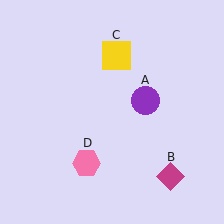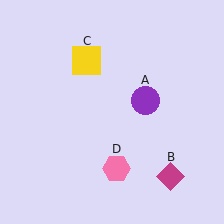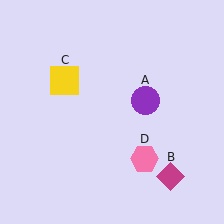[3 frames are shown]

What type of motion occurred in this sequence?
The yellow square (object C), pink hexagon (object D) rotated counterclockwise around the center of the scene.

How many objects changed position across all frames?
2 objects changed position: yellow square (object C), pink hexagon (object D).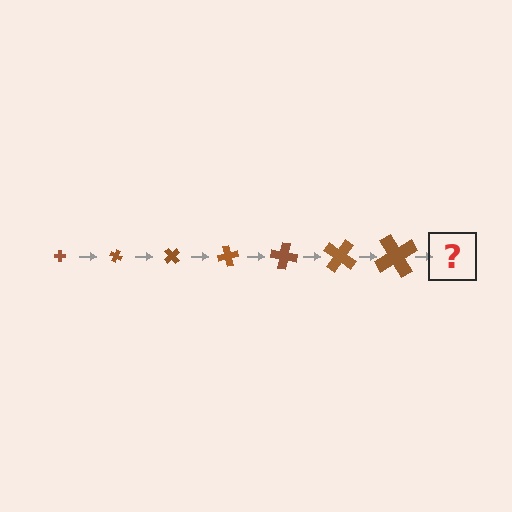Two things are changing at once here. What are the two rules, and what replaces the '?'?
The two rules are that the cross grows larger each step and it rotates 25 degrees each step. The '?' should be a cross, larger than the previous one and rotated 175 degrees from the start.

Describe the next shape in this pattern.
It should be a cross, larger than the previous one and rotated 175 degrees from the start.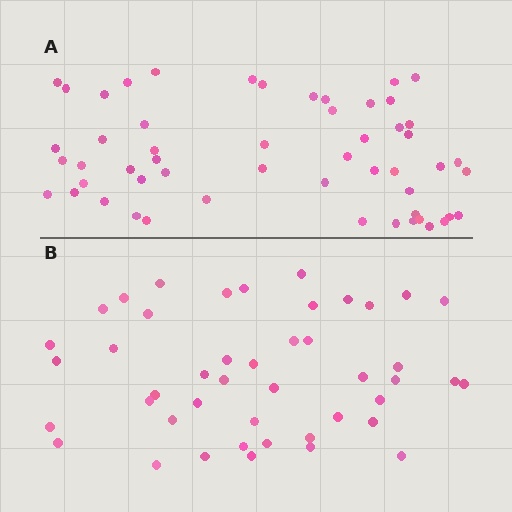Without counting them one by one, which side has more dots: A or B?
Region A (the top region) has more dots.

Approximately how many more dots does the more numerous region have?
Region A has roughly 8 or so more dots than region B.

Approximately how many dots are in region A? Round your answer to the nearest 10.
About 50 dots. (The exact count is 54, which rounds to 50.)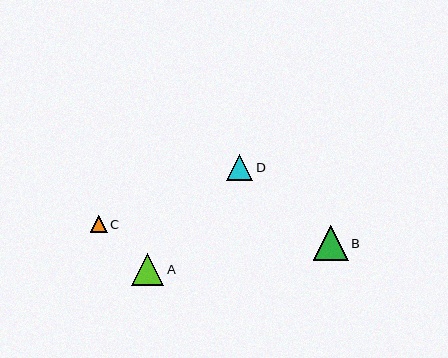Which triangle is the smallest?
Triangle C is the smallest with a size of approximately 17 pixels.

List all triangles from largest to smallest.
From largest to smallest: B, A, D, C.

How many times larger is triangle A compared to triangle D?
Triangle A is approximately 1.2 times the size of triangle D.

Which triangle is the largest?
Triangle B is the largest with a size of approximately 35 pixels.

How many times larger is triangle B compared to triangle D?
Triangle B is approximately 1.3 times the size of triangle D.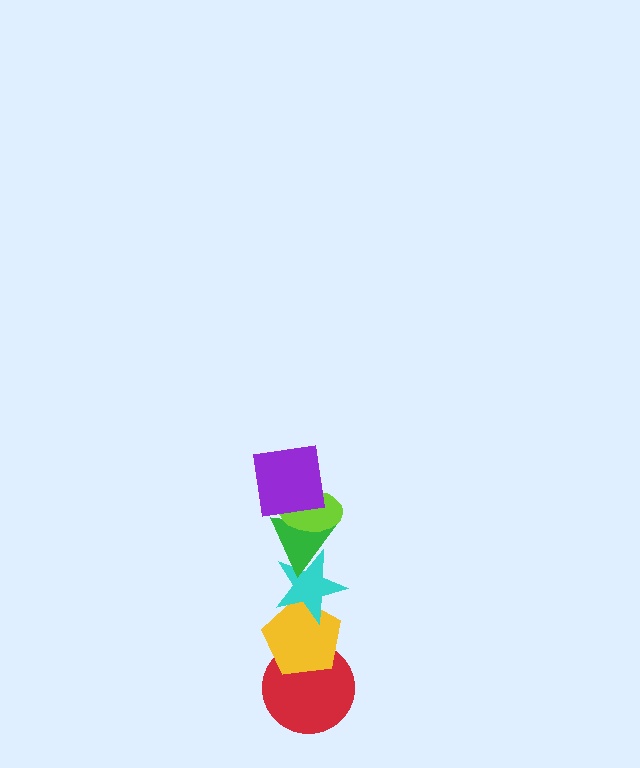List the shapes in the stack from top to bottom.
From top to bottom: the purple square, the lime ellipse, the green triangle, the cyan star, the yellow pentagon, the red circle.